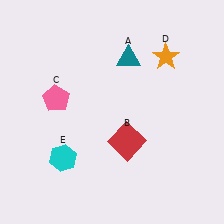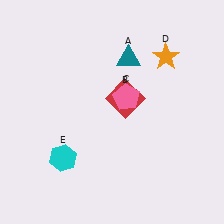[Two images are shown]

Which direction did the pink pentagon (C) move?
The pink pentagon (C) moved right.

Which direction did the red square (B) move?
The red square (B) moved up.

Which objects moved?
The objects that moved are: the red square (B), the pink pentagon (C).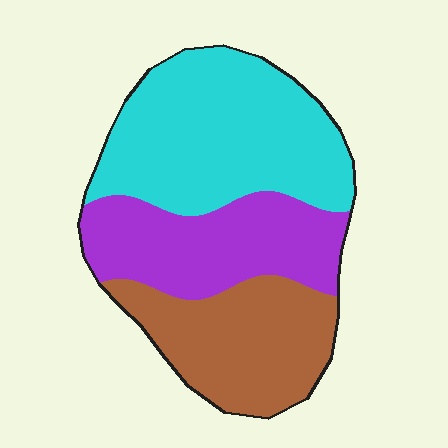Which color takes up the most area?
Cyan, at roughly 45%.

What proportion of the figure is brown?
Brown covers around 30% of the figure.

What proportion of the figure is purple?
Purple covers 29% of the figure.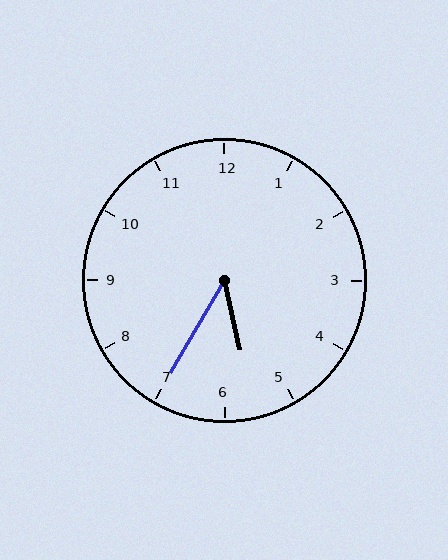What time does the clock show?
5:35.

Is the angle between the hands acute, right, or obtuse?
It is acute.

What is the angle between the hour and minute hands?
Approximately 42 degrees.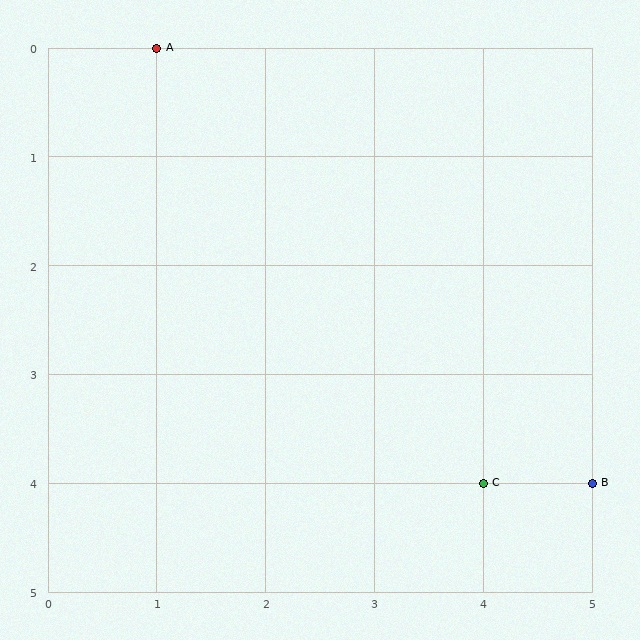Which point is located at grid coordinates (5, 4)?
Point B is at (5, 4).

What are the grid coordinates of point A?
Point A is at grid coordinates (1, 0).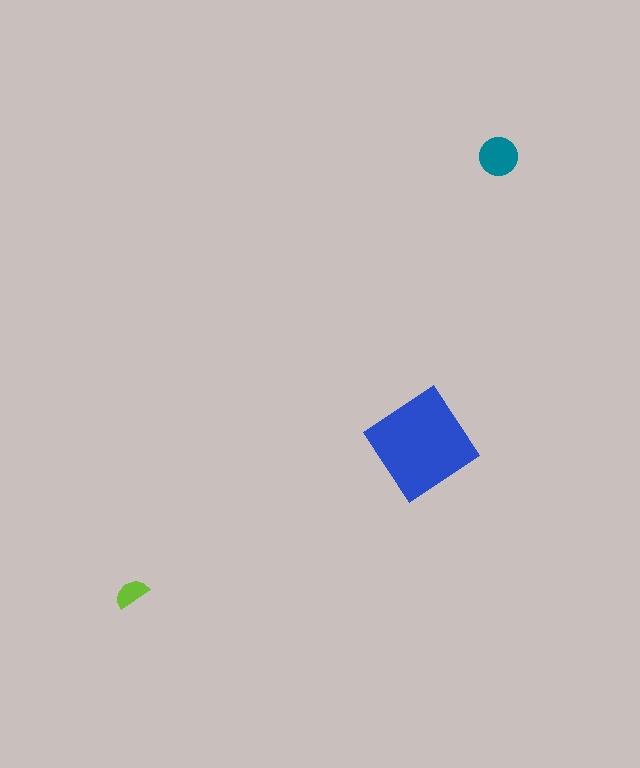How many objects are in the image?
There are 3 objects in the image.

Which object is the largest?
The blue diamond.